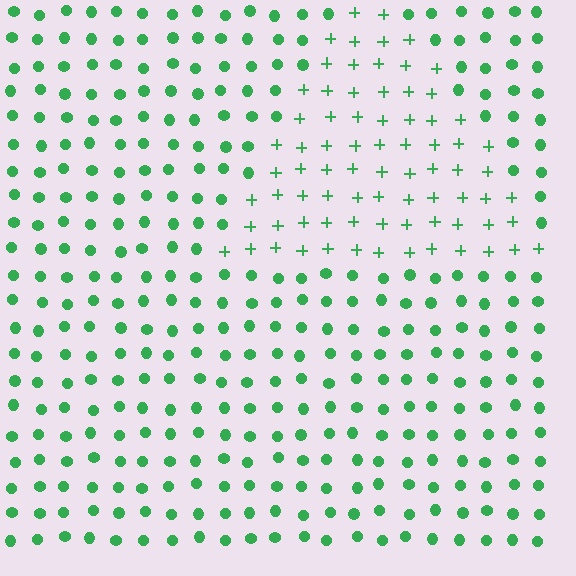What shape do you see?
I see a triangle.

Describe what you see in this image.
The image is filled with small green elements arranged in a uniform grid. A triangle-shaped region contains plus signs, while the surrounding area contains circles. The boundary is defined purely by the change in element shape.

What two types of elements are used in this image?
The image uses plus signs inside the triangle region and circles outside it.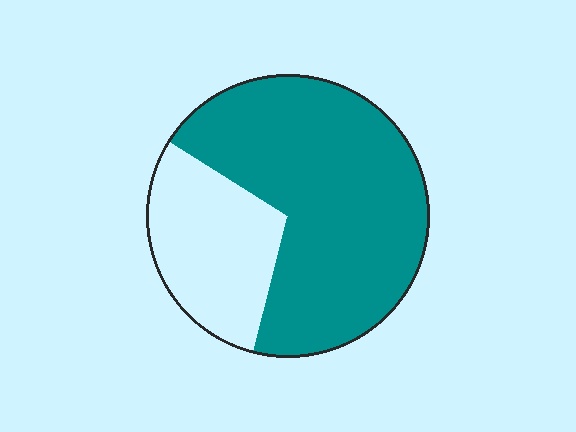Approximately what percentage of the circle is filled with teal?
Approximately 70%.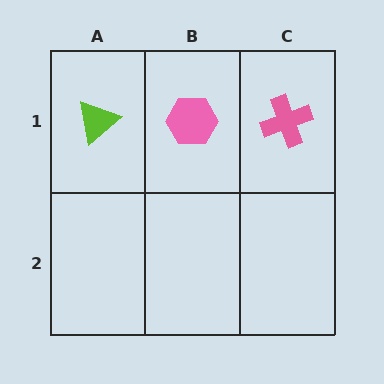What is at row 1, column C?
A pink cross.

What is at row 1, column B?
A pink hexagon.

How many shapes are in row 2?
0 shapes.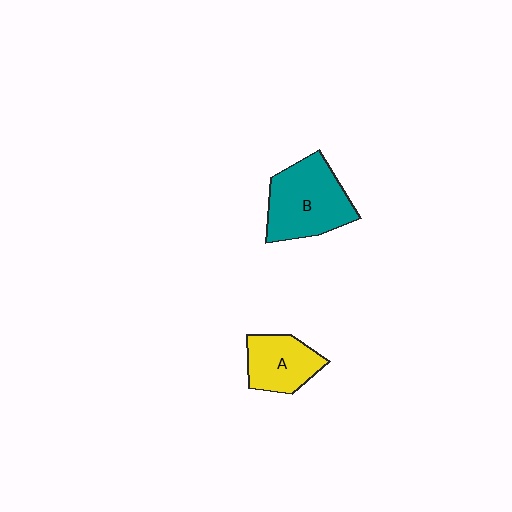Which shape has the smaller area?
Shape A (yellow).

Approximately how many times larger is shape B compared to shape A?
Approximately 1.5 times.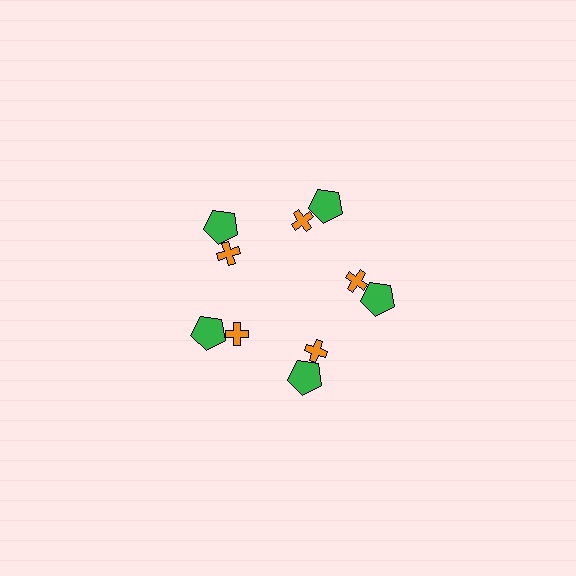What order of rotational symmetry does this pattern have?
This pattern has 5-fold rotational symmetry.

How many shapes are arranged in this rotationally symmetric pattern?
There are 10 shapes, arranged in 5 groups of 2.